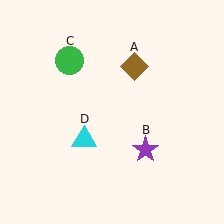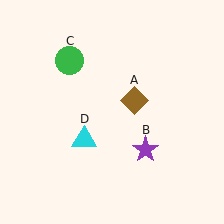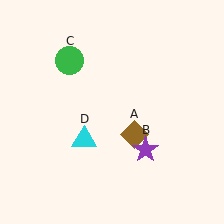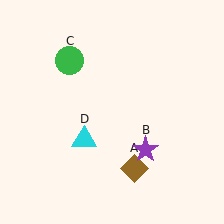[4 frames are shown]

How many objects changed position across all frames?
1 object changed position: brown diamond (object A).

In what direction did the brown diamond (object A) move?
The brown diamond (object A) moved down.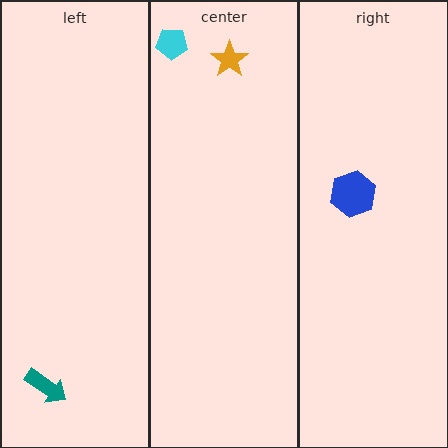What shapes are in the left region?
The teal arrow.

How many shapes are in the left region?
1.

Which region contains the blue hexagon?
The right region.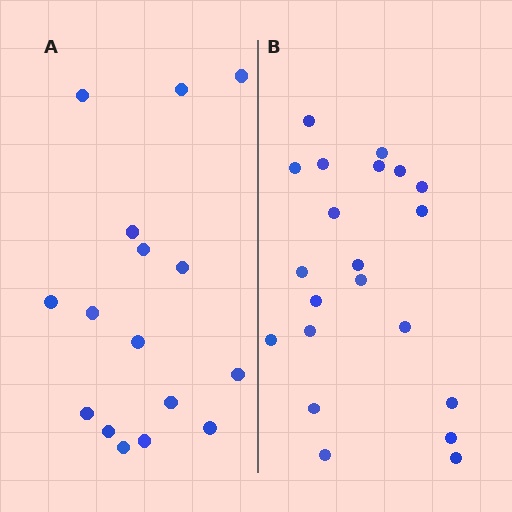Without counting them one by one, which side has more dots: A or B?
Region B (the right region) has more dots.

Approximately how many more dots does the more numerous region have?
Region B has about 5 more dots than region A.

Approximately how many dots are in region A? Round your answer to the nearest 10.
About 20 dots. (The exact count is 16, which rounds to 20.)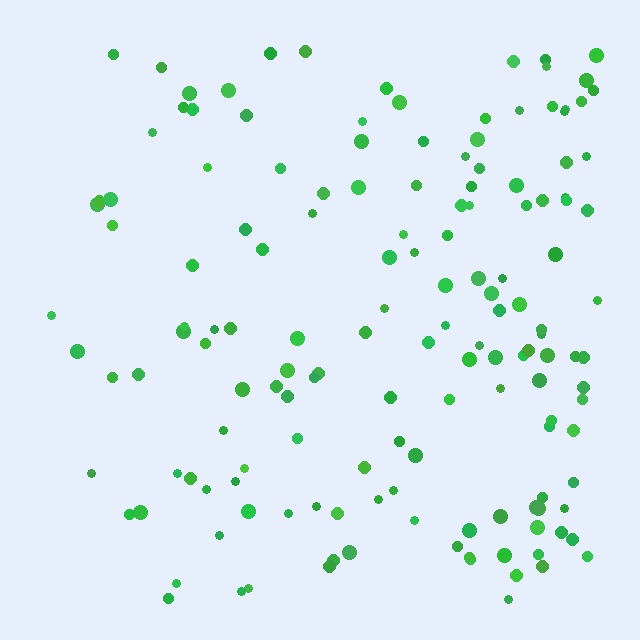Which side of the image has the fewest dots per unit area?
The left.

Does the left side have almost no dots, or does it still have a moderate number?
Still a moderate number, just noticeably fewer than the right.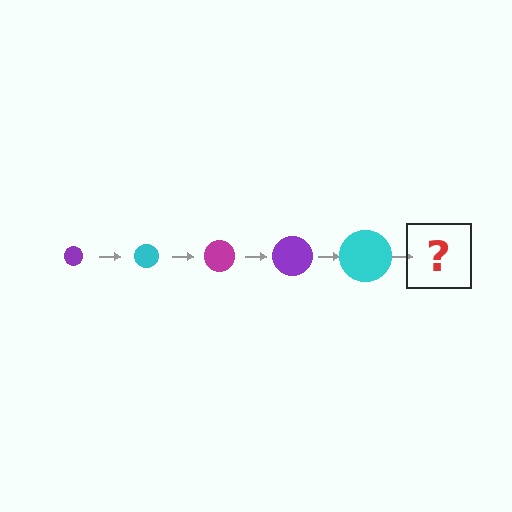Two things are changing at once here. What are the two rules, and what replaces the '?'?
The two rules are that the circle grows larger each step and the color cycles through purple, cyan, and magenta. The '?' should be a magenta circle, larger than the previous one.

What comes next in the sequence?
The next element should be a magenta circle, larger than the previous one.